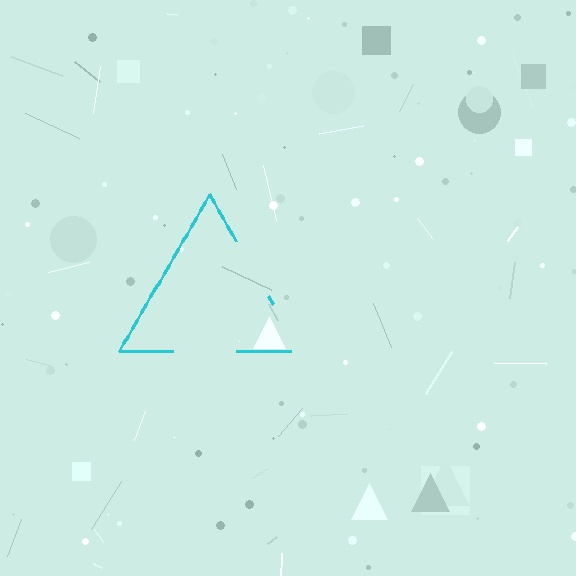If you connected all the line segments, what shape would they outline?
They would outline a triangle.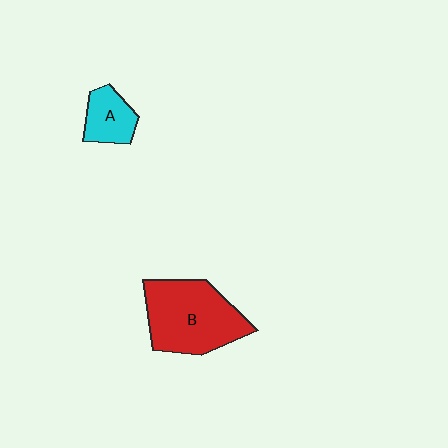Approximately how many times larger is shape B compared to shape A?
Approximately 2.5 times.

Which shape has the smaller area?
Shape A (cyan).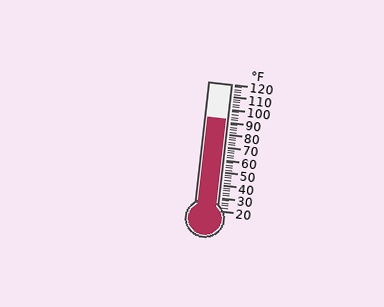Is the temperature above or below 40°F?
The temperature is above 40°F.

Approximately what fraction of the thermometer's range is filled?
The thermometer is filled to approximately 70% of its range.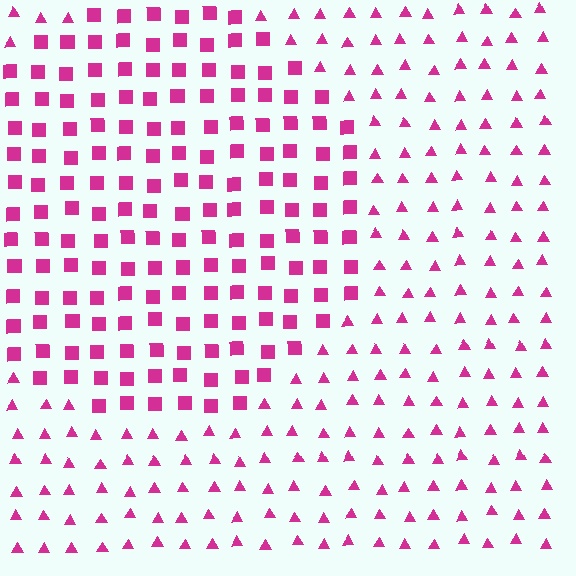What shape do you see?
I see a circle.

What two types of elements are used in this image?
The image uses squares inside the circle region and triangles outside it.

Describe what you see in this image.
The image is filled with small magenta elements arranged in a uniform grid. A circle-shaped region contains squares, while the surrounding area contains triangles. The boundary is defined purely by the change in element shape.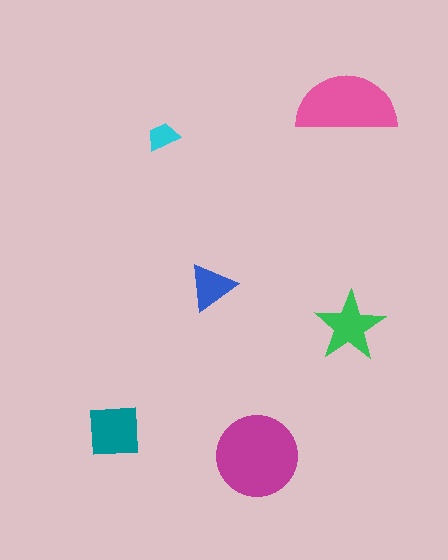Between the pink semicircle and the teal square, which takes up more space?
The pink semicircle.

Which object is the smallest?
The cyan trapezoid.